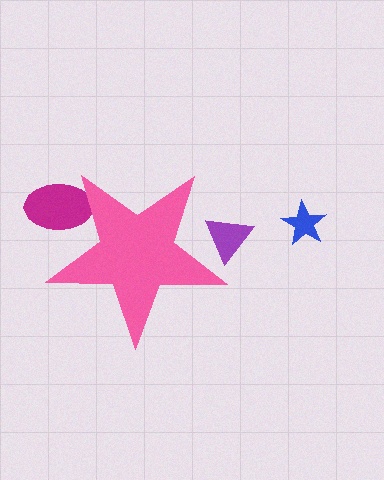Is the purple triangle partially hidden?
Yes, the purple triangle is partially hidden behind the pink star.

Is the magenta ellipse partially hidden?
Yes, the magenta ellipse is partially hidden behind the pink star.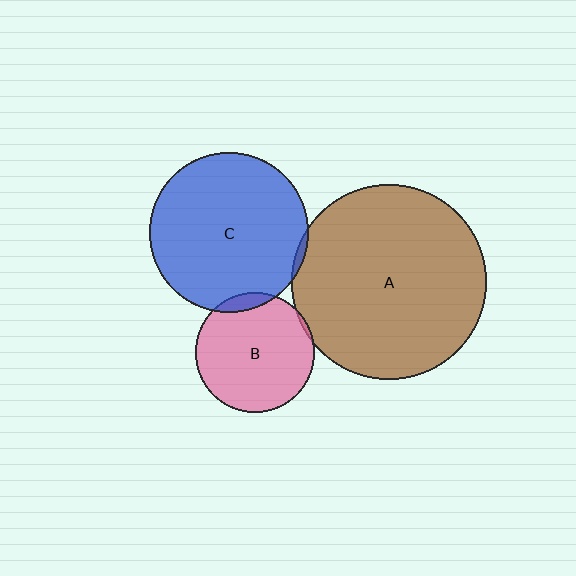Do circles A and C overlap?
Yes.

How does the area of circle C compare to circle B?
Approximately 1.8 times.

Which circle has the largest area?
Circle A (brown).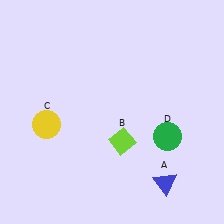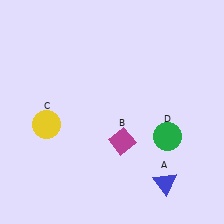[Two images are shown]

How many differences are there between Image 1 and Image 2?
There is 1 difference between the two images.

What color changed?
The diamond (B) changed from lime in Image 1 to magenta in Image 2.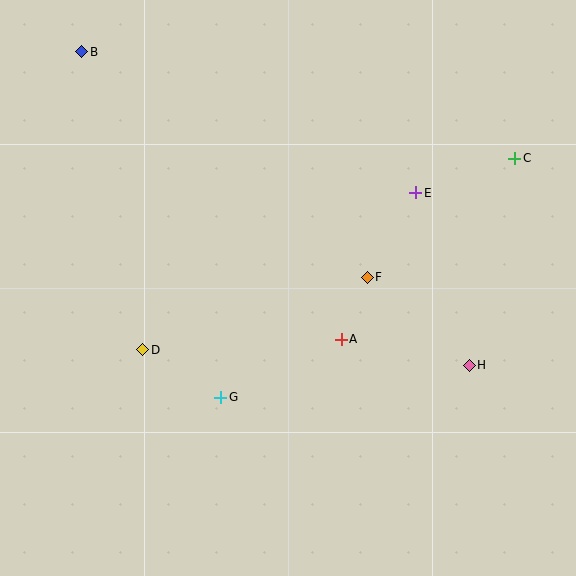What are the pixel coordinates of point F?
Point F is at (367, 277).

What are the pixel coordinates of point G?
Point G is at (221, 397).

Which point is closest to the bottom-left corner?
Point D is closest to the bottom-left corner.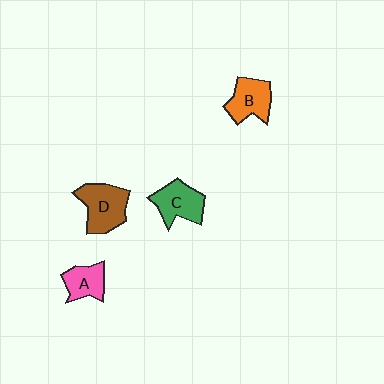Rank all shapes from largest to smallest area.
From largest to smallest: D (brown), C (green), B (orange), A (pink).